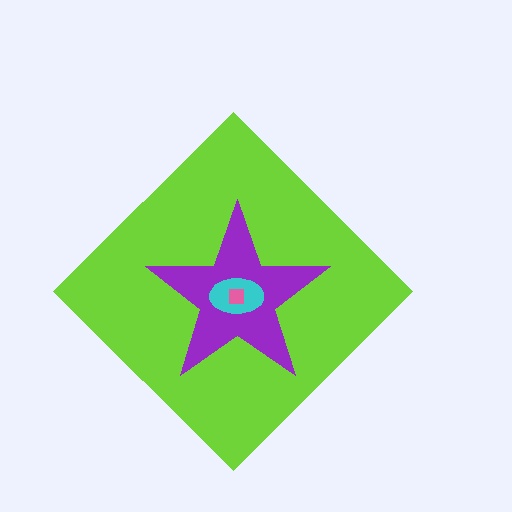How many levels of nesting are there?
4.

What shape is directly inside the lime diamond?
The purple star.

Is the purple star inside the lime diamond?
Yes.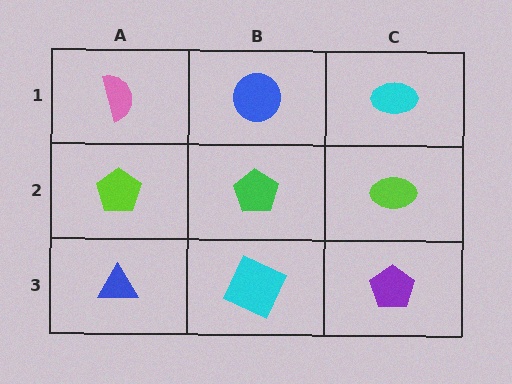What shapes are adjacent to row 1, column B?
A green pentagon (row 2, column B), a pink semicircle (row 1, column A), a cyan ellipse (row 1, column C).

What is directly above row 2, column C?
A cyan ellipse.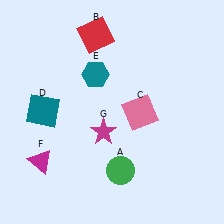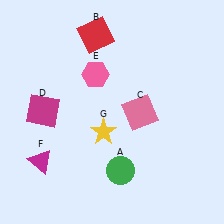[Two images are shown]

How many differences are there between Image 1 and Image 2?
There are 3 differences between the two images.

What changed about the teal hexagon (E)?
In Image 1, E is teal. In Image 2, it changed to pink.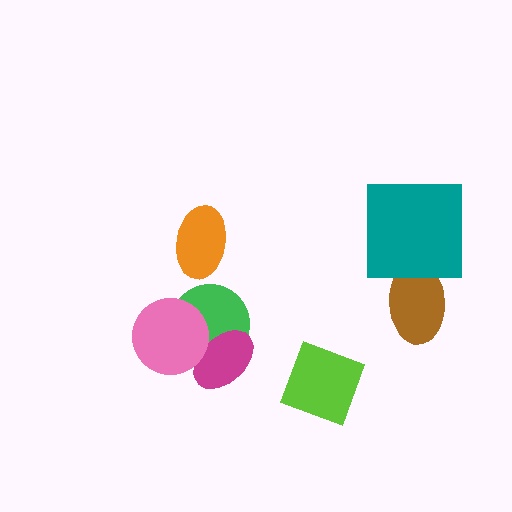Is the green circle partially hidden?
Yes, it is partially covered by another shape.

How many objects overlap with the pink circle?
2 objects overlap with the pink circle.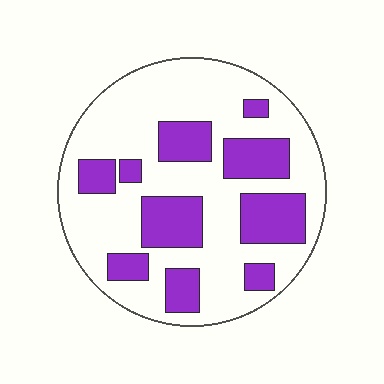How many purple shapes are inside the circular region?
10.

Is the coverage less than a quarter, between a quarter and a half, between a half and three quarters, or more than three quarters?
Between a quarter and a half.